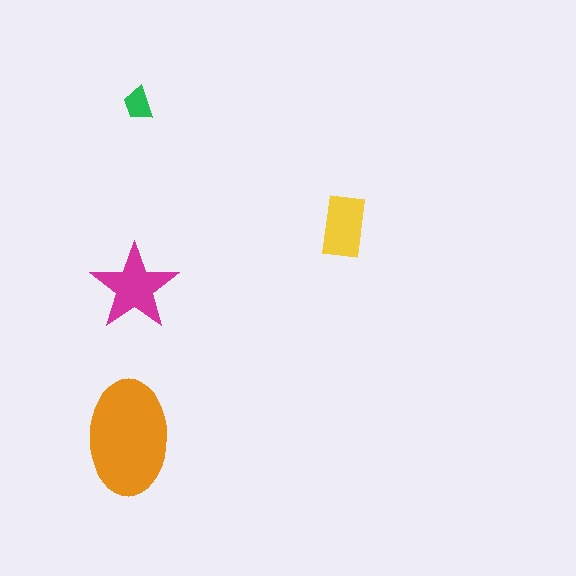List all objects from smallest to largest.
The green trapezoid, the yellow rectangle, the magenta star, the orange ellipse.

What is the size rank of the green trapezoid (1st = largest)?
4th.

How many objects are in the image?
There are 4 objects in the image.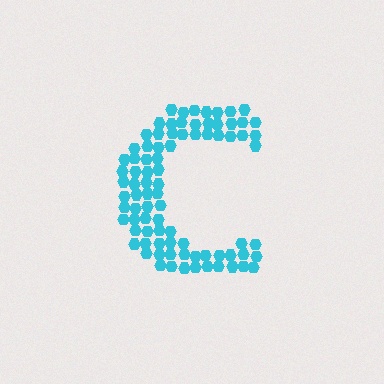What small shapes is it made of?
It is made of small hexagons.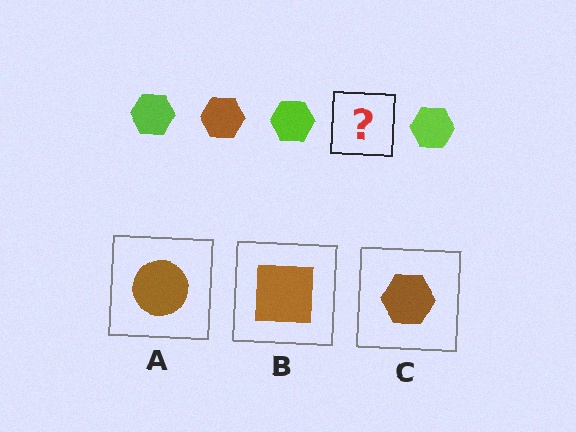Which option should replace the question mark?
Option C.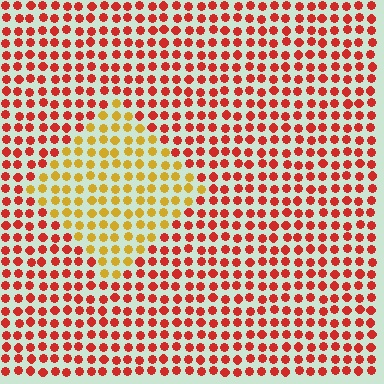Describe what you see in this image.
The image is filled with small red elements in a uniform arrangement. A diamond-shaped region is visible where the elements are tinted to a slightly different hue, forming a subtle color boundary.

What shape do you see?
I see a diamond.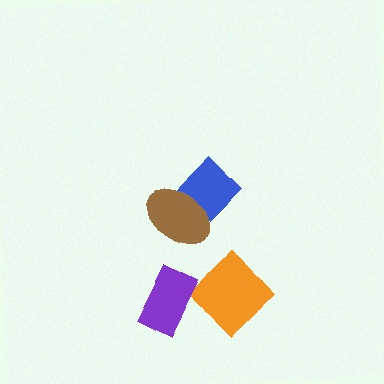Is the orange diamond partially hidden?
No, no other shape covers it.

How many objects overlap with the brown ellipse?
1 object overlaps with the brown ellipse.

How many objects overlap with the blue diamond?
1 object overlaps with the blue diamond.